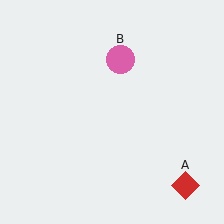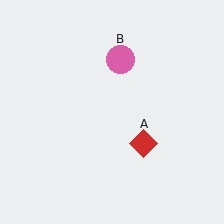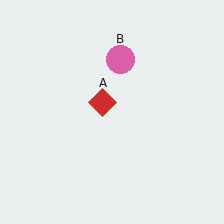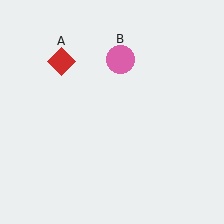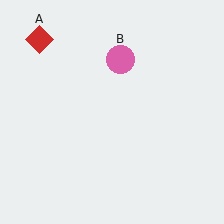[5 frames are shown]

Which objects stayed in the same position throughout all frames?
Pink circle (object B) remained stationary.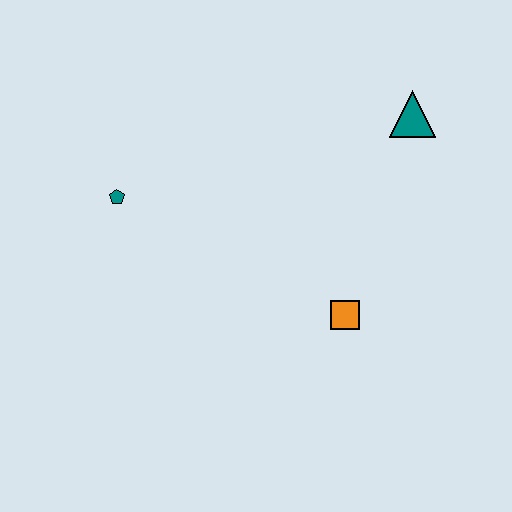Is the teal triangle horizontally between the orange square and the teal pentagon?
No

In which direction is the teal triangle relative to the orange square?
The teal triangle is above the orange square.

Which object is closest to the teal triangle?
The orange square is closest to the teal triangle.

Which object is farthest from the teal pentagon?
The teal triangle is farthest from the teal pentagon.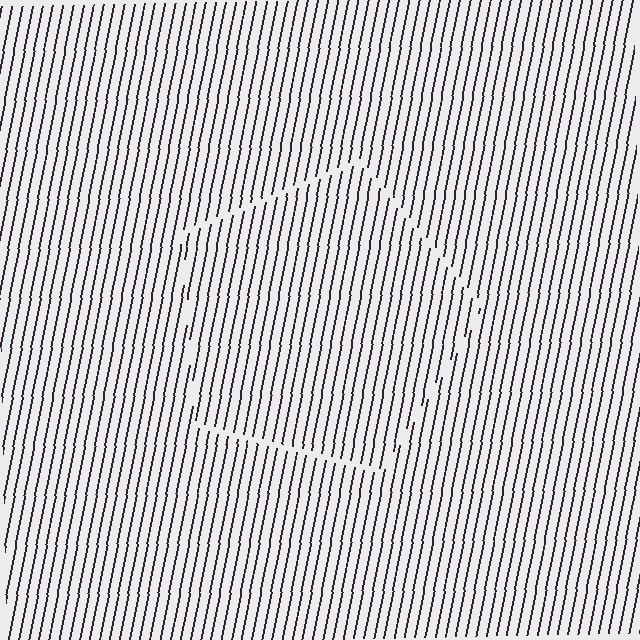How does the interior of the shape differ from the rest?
The interior of the shape contains the same grating, shifted by half a period — the contour is defined by the phase discontinuity where line-ends from the inner and outer gratings abut.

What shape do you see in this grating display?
An illusory pentagon. The interior of the shape contains the same grating, shifted by half a period — the contour is defined by the phase discontinuity where line-ends from the inner and outer gratings abut.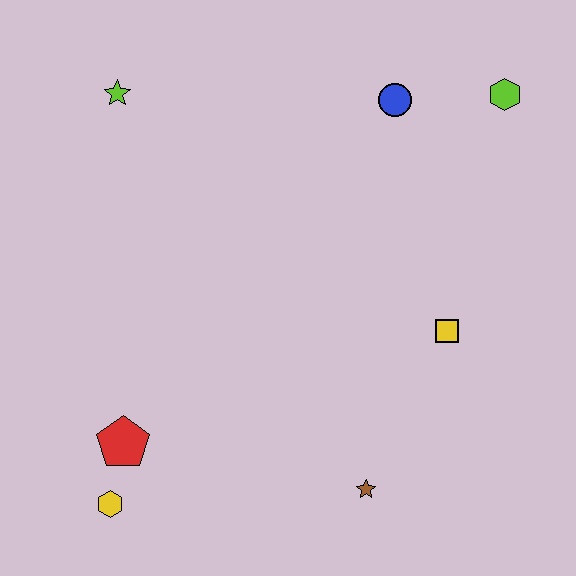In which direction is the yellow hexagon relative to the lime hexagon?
The yellow hexagon is below the lime hexagon.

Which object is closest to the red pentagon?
The yellow hexagon is closest to the red pentagon.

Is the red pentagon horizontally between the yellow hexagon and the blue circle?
Yes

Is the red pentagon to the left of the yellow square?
Yes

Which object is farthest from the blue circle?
The yellow hexagon is farthest from the blue circle.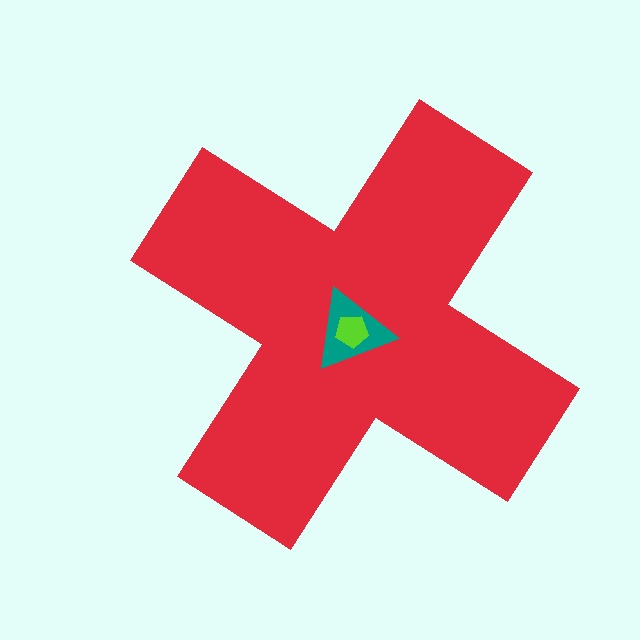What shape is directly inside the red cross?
The teal triangle.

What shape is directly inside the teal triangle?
The lime pentagon.